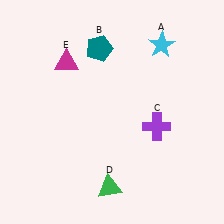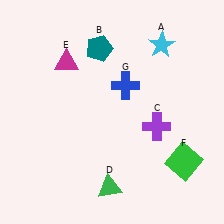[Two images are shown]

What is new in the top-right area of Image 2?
A blue cross (G) was added in the top-right area of Image 2.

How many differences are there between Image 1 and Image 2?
There are 2 differences between the two images.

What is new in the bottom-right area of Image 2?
A green square (F) was added in the bottom-right area of Image 2.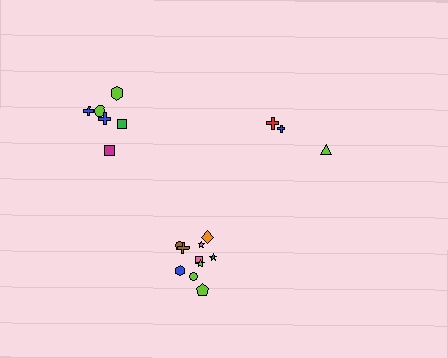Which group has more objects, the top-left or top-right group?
The top-left group.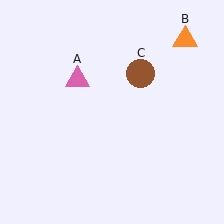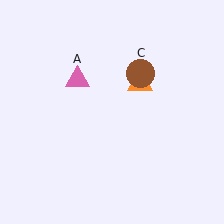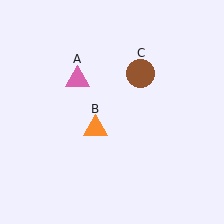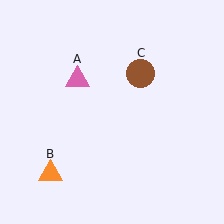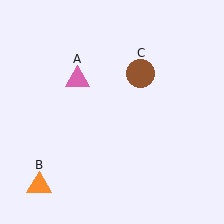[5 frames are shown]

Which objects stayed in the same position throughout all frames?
Pink triangle (object A) and brown circle (object C) remained stationary.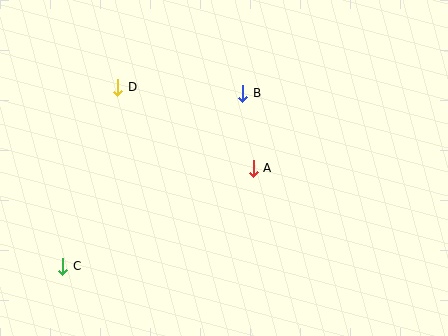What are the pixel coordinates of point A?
Point A is at (253, 168).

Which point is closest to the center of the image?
Point A at (253, 168) is closest to the center.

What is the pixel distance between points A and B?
The distance between A and B is 75 pixels.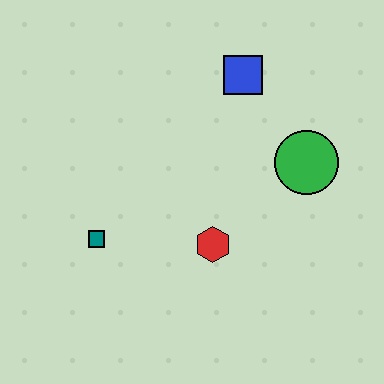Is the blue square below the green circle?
No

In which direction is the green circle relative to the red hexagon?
The green circle is to the right of the red hexagon.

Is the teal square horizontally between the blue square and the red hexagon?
No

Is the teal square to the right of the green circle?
No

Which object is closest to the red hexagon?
The teal square is closest to the red hexagon.